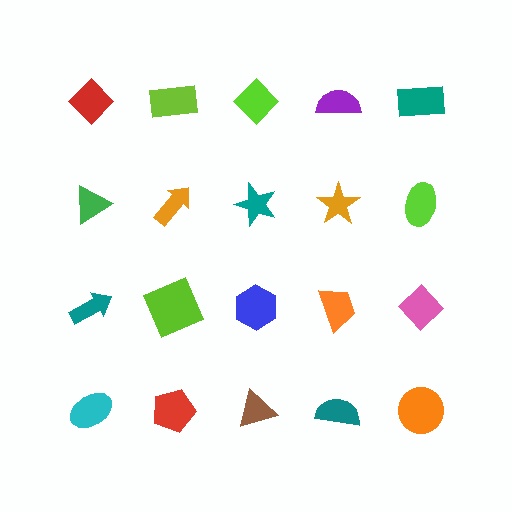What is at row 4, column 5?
An orange circle.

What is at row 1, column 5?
A teal rectangle.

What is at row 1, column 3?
A lime diamond.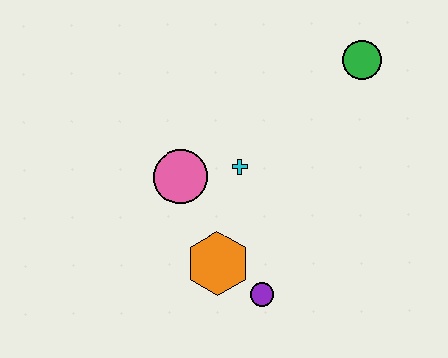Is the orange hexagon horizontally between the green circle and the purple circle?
No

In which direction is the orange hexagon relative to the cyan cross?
The orange hexagon is below the cyan cross.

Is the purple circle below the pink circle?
Yes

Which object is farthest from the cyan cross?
The green circle is farthest from the cyan cross.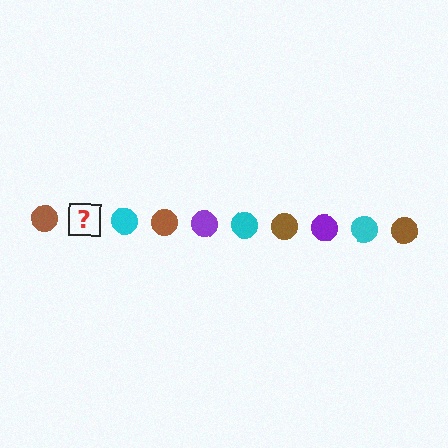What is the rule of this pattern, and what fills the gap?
The rule is that the pattern cycles through brown, purple, cyan circles. The gap should be filled with a purple circle.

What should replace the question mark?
The question mark should be replaced with a purple circle.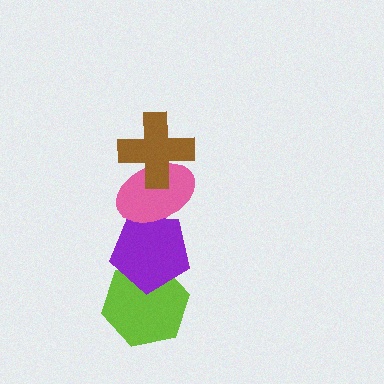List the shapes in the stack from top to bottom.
From top to bottom: the brown cross, the pink ellipse, the purple pentagon, the lime hexagon.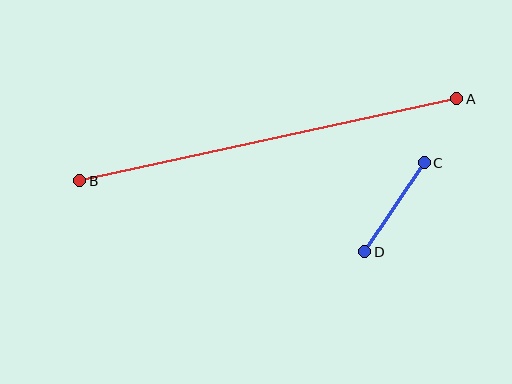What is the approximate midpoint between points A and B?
The midpoint is at approximately (268, 140) pixels.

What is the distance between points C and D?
The distance is approximately 107 pixels.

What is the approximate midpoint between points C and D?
The midpoint is at approximately (394, 207) pixels.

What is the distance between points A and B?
The distance is approximately 386 pixels.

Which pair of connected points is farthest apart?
Points A and B are farthest apart.